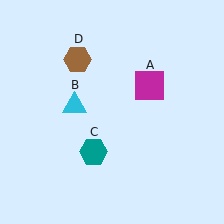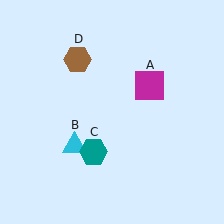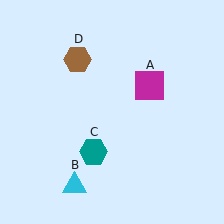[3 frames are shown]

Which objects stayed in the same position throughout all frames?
Magenta square (object A) and teal hexagon (object C) and brown hexagon (object D) remained stationary.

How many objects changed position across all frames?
1 object changed position: cyan triangle (object B).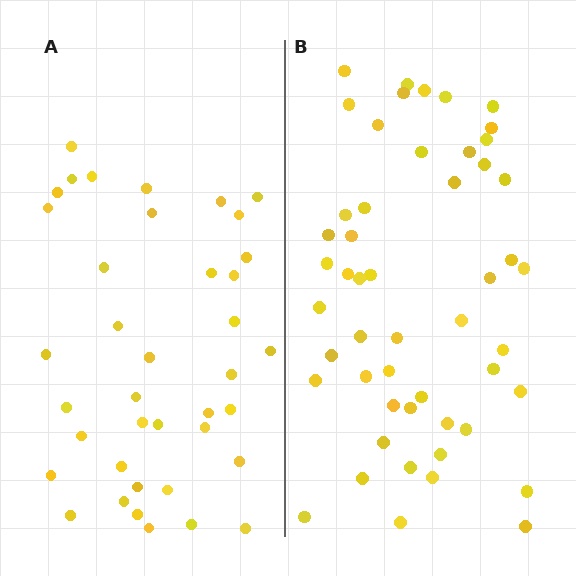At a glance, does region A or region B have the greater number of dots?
Region B (the right region) has more dots.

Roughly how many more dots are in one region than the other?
Region B has roughly 12 or so more dots than region A.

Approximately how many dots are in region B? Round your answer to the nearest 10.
About 50 dots. (The exact count is 51, which rounds to 50.)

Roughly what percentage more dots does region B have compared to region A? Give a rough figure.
About 30% more.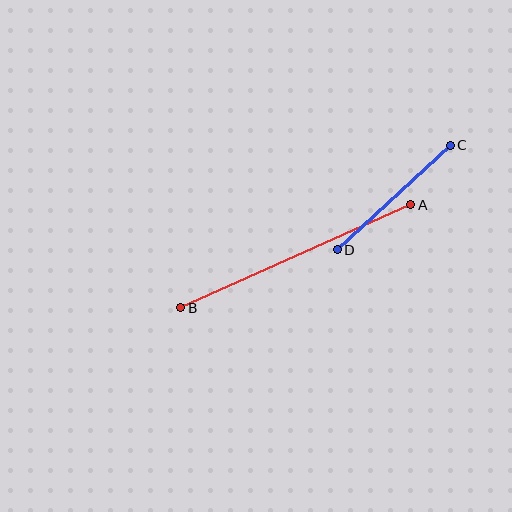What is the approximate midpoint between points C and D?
The midpoint is at approximately (394, 197) pixels.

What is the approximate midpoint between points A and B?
The midpoint is at approximately (296, 256) pixels.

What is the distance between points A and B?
The distance is approximately 252 pixels.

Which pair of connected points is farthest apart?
Points A and B are farthest apart.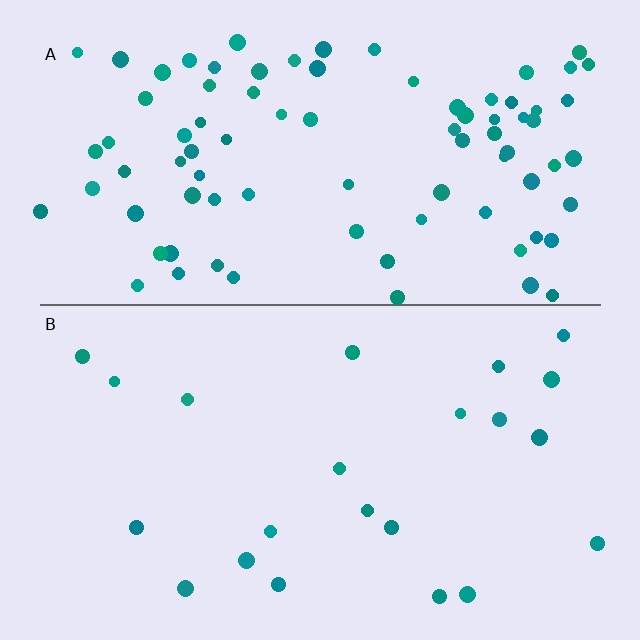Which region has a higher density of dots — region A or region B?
A (the top).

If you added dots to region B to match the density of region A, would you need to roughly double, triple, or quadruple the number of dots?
Approximately quadruple.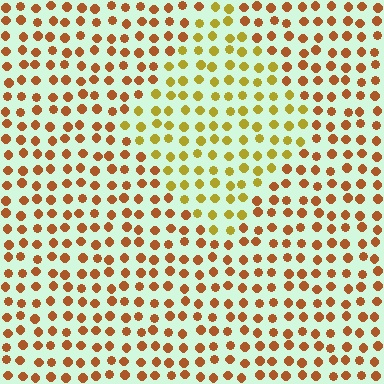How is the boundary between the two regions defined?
The boundary is defined purely by a slight shift in hue (about 34 degrees). Spacing, size, and orientation are identical on both sides.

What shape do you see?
I see a diamond.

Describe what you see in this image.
The image is filled with small brown elements in a uniform arrangement. A diamond-shaped region is visible where the elements are tinted to a slightly different hue, forming a subtle color boundary.